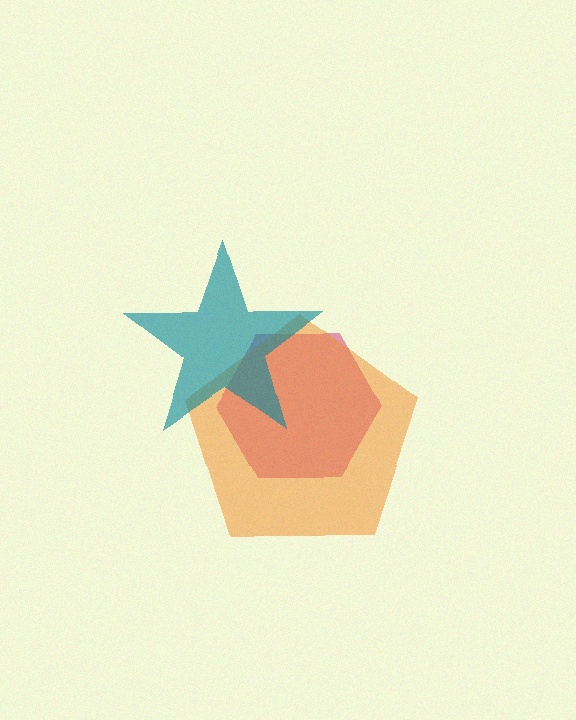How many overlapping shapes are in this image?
There are 3 overlapping shapes in the image.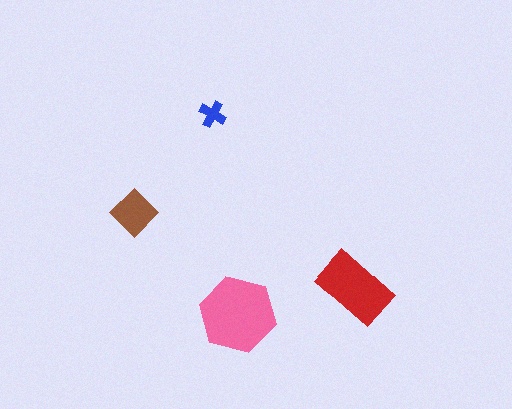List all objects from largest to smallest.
The pink hexagon, the red rectangle, the brown diamond, the blue cross.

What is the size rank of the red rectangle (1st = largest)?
2nd.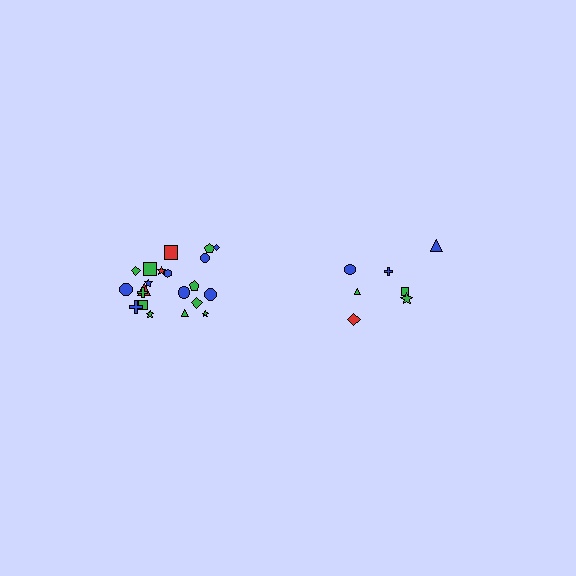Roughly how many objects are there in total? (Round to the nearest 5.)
Roughly 30 objects in total.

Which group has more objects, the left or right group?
The left group.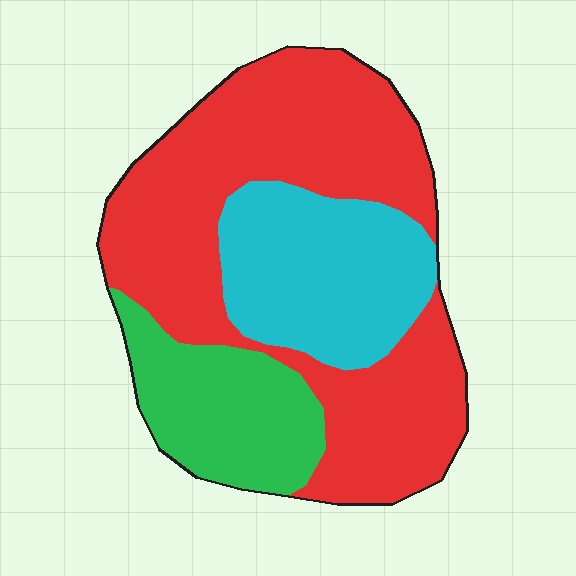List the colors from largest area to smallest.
From largest to smallest: red, cyan, green.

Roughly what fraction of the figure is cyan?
Cyan covers about 25% of the figure.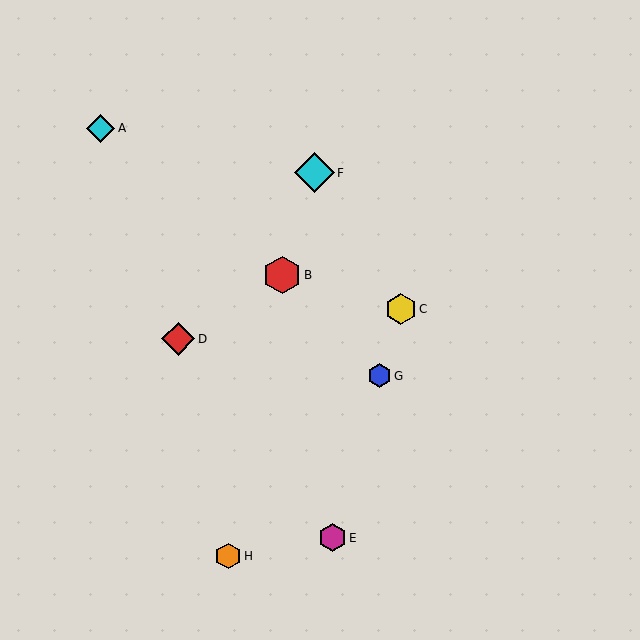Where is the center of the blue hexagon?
The center of the blue hexagon is at (380, 376).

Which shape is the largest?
The cyan diamond (labeled F) is the largest.